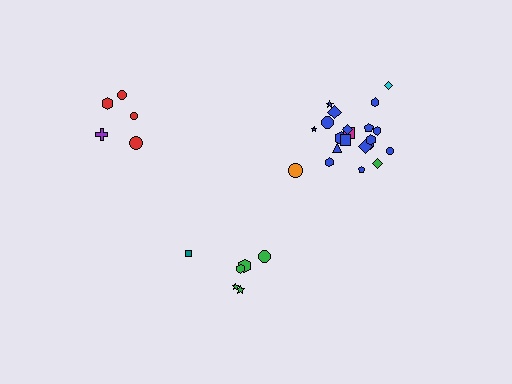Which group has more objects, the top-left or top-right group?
The top-right group.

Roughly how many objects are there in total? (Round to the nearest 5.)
Roughly 35 objects in total.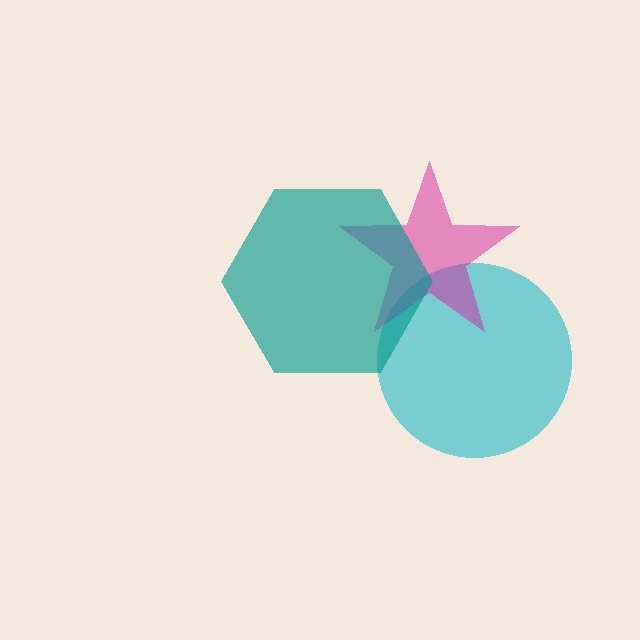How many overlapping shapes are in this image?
There are 3 overlapping shapes in the image.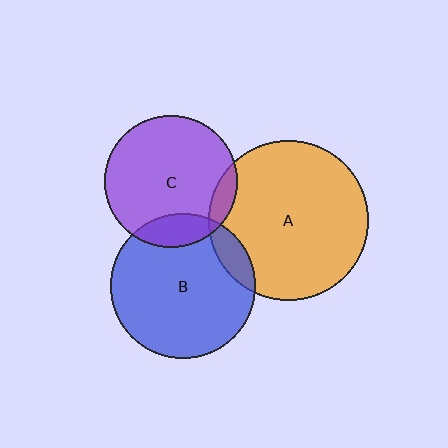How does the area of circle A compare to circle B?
Approximately 1.2 times.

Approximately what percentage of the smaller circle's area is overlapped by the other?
Approximately 10%.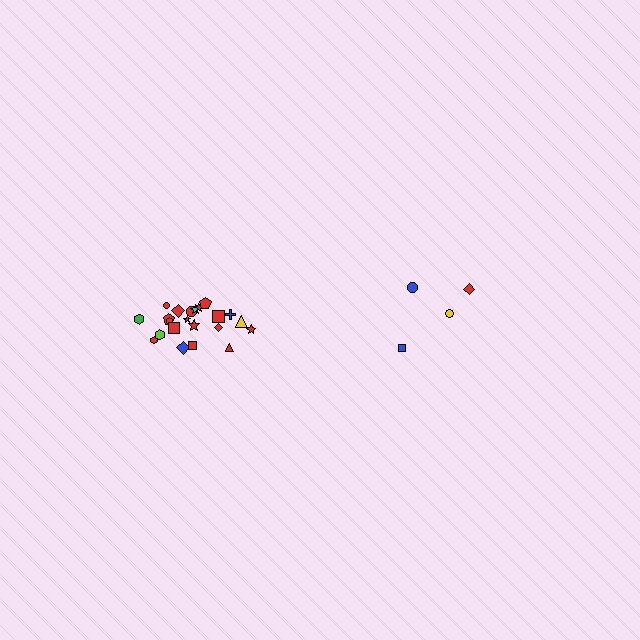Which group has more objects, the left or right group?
The left group.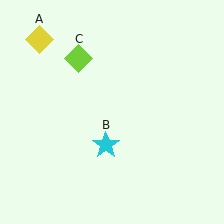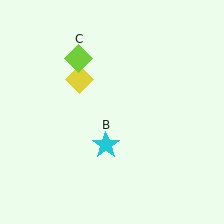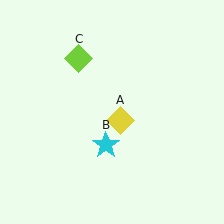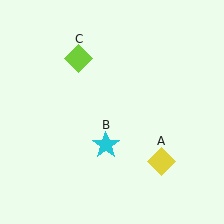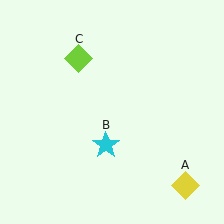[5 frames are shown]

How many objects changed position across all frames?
1 object changed position: yellow diamond (object A).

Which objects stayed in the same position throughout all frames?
Cyan star (object B) and lime diamond (object C) remained stationary.